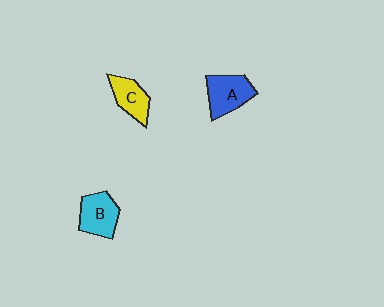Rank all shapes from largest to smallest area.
From largest to smallest: A (blue), B (cyan), C (yellow).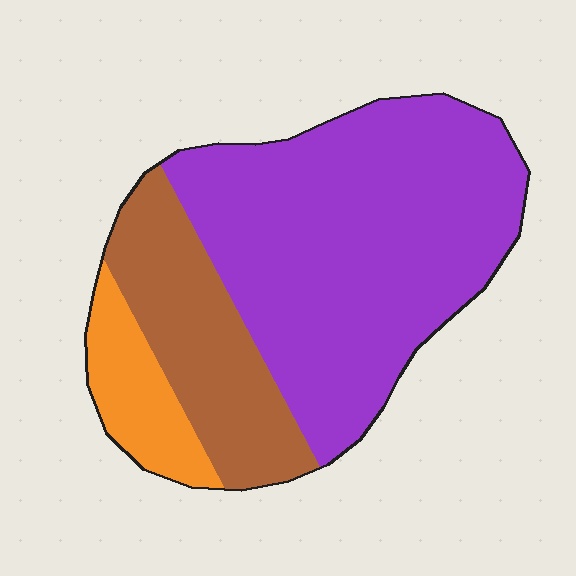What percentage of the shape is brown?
Brown takes up about one quarter (1/4) of the shape.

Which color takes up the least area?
Orange, at roughly 10%.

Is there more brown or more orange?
Brown.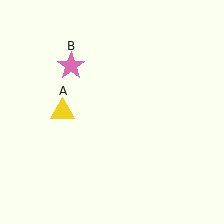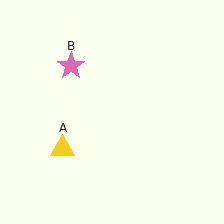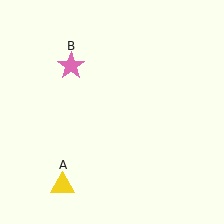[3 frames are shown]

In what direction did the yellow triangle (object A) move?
The yellow triangle (object A) moved down.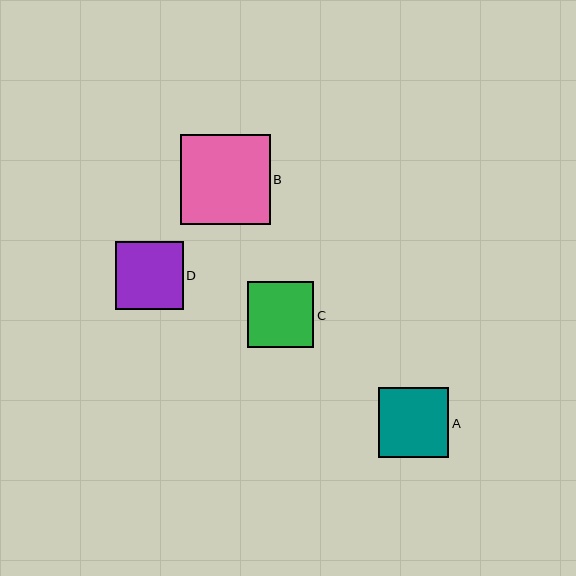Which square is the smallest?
Square C is the smallest with a size of approximately 66 pixels.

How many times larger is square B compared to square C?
Square B is approximately 1.4 times the size of square C.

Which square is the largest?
Square B is the largest with a size of approximately 90 pixels.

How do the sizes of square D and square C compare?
Square D and square C are approximately the same size.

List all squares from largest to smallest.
From largest to smallest: B, A, D, C.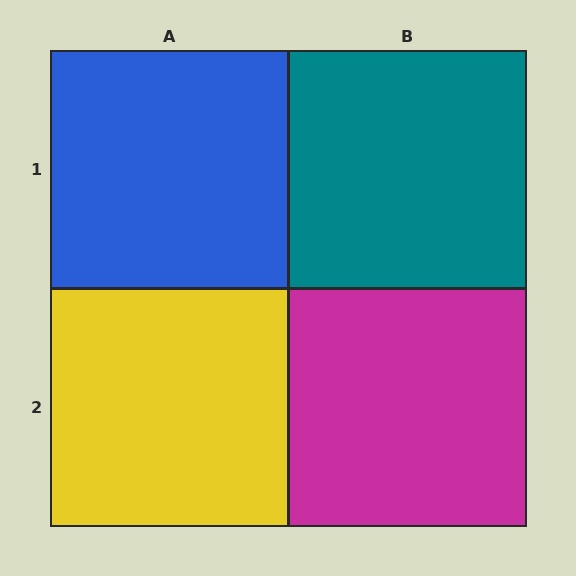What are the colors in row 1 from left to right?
Blue, teal.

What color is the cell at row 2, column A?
Yellow.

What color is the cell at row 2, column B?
Magenta.